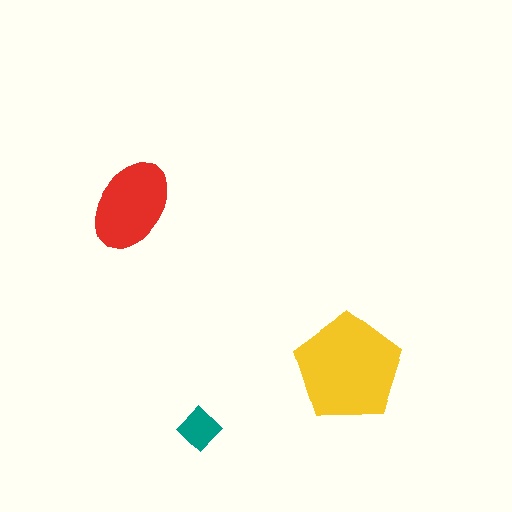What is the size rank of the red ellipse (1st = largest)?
2nd.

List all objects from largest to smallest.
The yellow pentagon, the red ellipse, the teal diamond.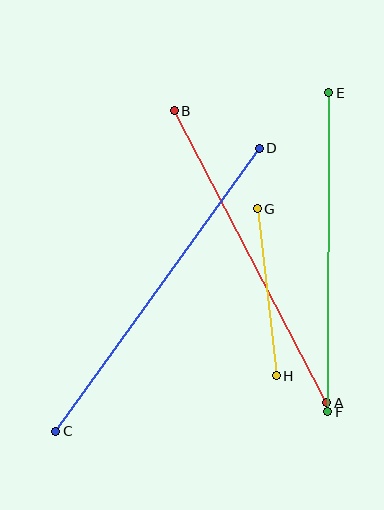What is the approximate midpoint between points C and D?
The midpoint is at approximately (157, 290) pixels.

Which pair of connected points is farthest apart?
Points C and D are farthest apart.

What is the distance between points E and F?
The distance is approximately 319 pixels.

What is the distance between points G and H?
The distance is approximately 168 pixels.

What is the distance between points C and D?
The distance is approximately 348 pixels.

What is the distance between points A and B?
The distance is approximately 329 pixels.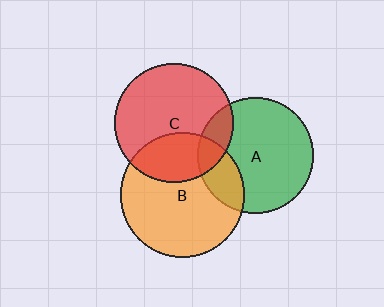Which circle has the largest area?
Circle B (orange).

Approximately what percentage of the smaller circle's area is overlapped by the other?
Approximately 30%.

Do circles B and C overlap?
Yes.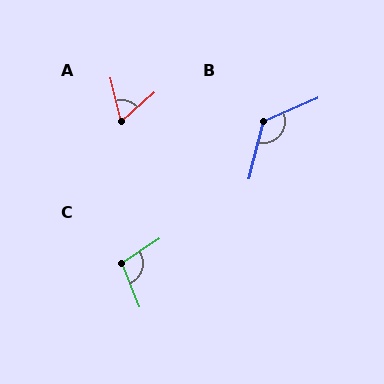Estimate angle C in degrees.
Approximately 102 degrees.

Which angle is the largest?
B, at approximately 127 degrees.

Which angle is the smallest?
A, at approximately 61 degrees.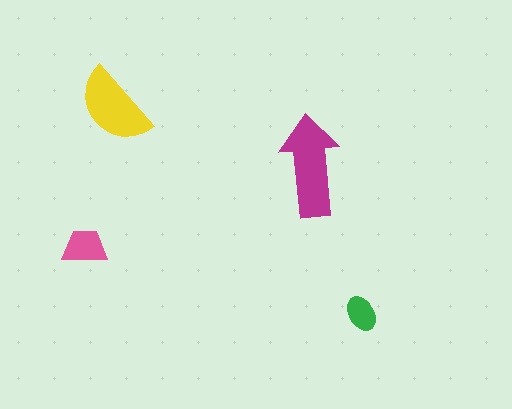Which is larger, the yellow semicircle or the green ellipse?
The yellow semicircle.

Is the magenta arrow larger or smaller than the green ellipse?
Larger.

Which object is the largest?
The magenta arrow.